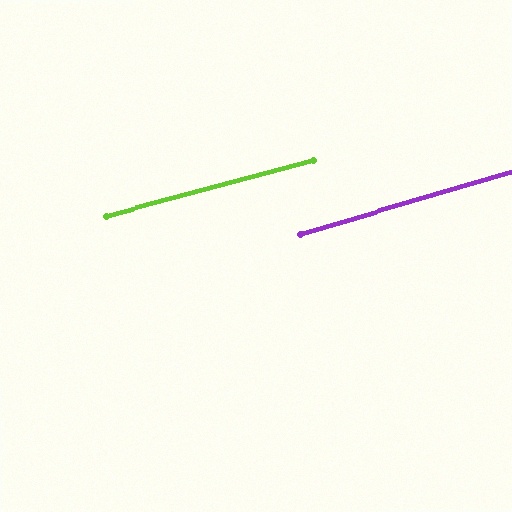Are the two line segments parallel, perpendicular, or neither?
Parallel — their directions differ by only 1.7°.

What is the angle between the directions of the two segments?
Approximately 2 degrees.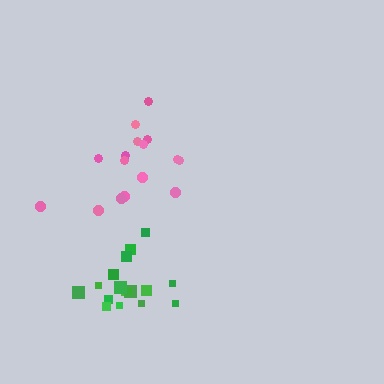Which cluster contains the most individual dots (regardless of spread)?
Green (17).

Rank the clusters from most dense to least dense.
green, pink.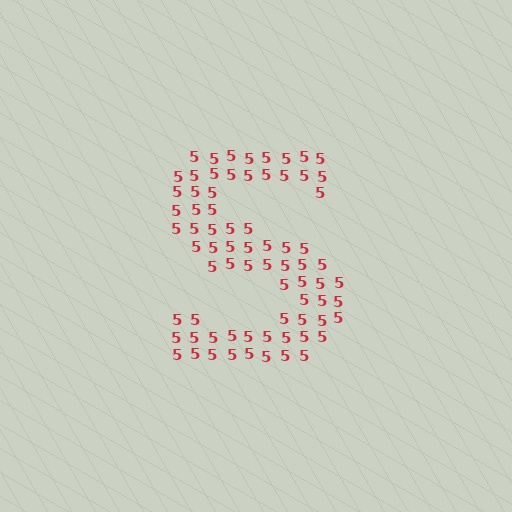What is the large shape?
The large shape is the letter S.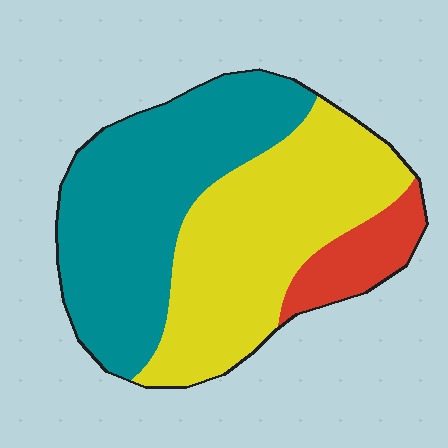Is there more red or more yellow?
Yellow.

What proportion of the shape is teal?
Teal covers about 45% of the shape.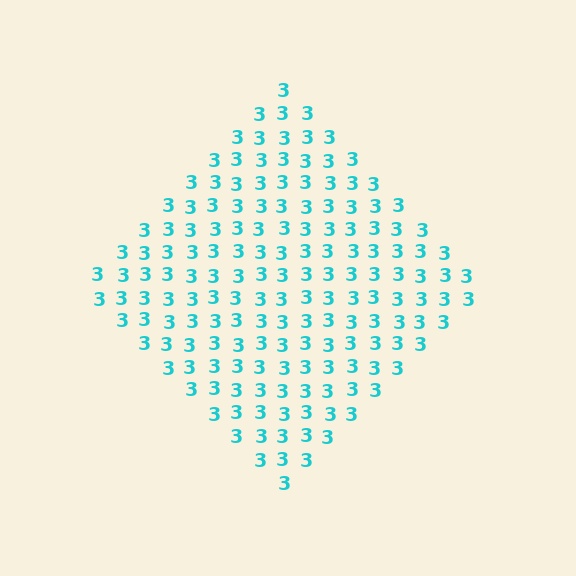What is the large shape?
The large shape is a diamond.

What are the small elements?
The small elements are digit 3's.